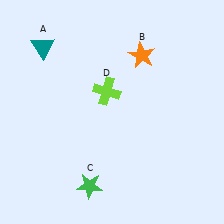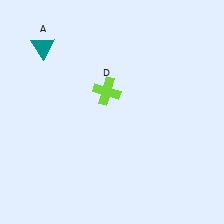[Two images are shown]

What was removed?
The green star (C), the orange star (B) were removed in Image 2.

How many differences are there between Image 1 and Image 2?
There are 2 differences between the two images.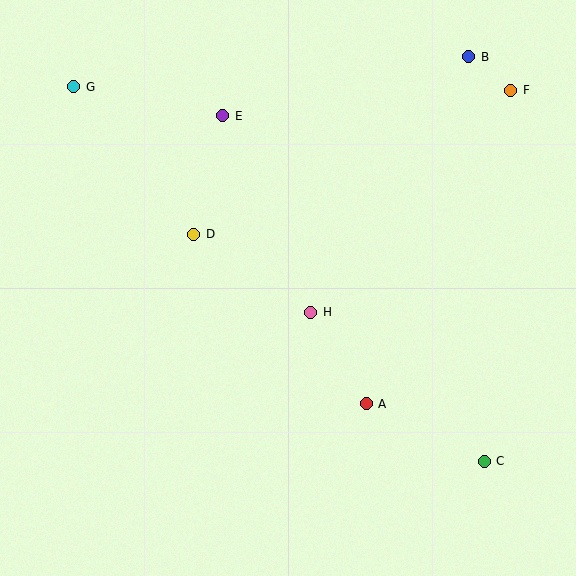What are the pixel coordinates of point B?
Point B is at (469, 57).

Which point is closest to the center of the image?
Point H at (311, 312) is closest to the center.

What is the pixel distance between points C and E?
The distance between C and E is 433 pixels.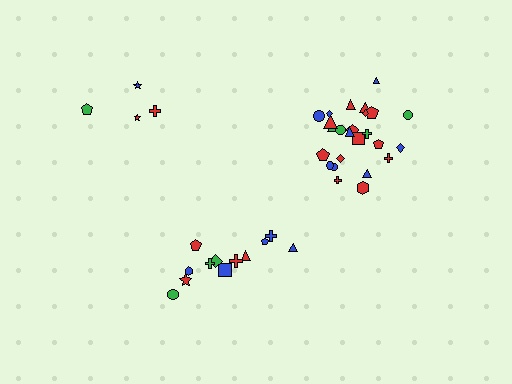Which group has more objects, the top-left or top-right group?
The top-right group.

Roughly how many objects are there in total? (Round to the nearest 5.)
Roughly 40 objects in total.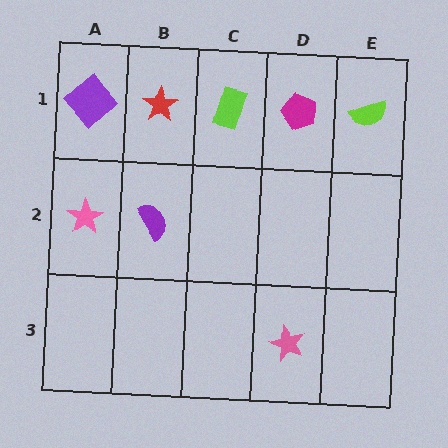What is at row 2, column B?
A purple semicircle.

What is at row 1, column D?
A magenta pentagon.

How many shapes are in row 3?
1 shape.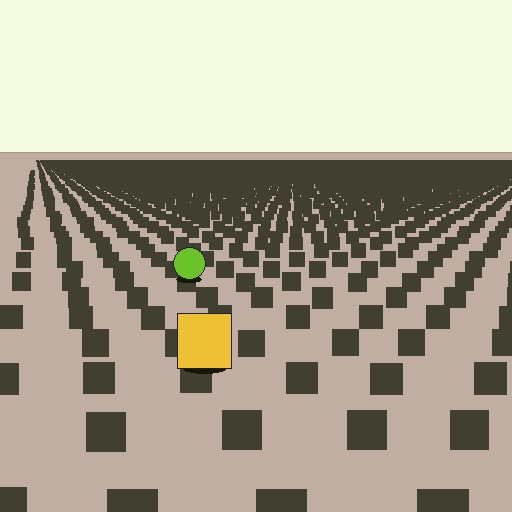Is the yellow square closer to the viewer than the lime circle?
Yes. The yellow square is closer — you can tell from the texture gradient: the ground texture is coarser near it.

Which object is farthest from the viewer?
The lime circle is farthest from the viewer. It appears smaller and the ground texture around it is denser.